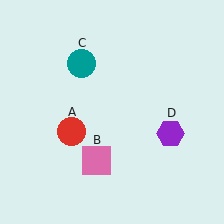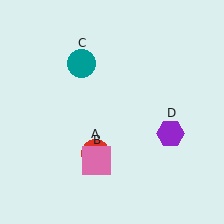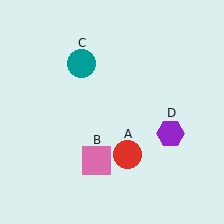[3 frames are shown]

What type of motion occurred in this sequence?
The red circle (object A) rotated counterclockwise around the center of the scene.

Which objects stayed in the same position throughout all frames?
Pink square (object B) and teal circle (object C) and purple hexagon (object D) remained stationary.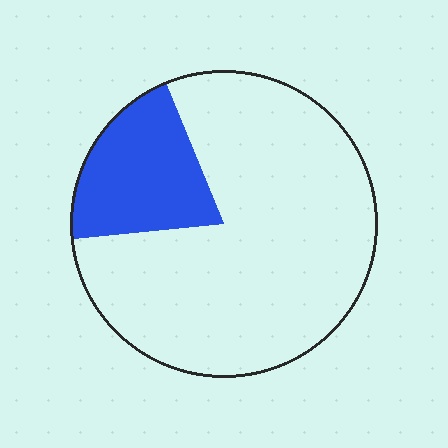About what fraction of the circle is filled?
About one fifth (1/5).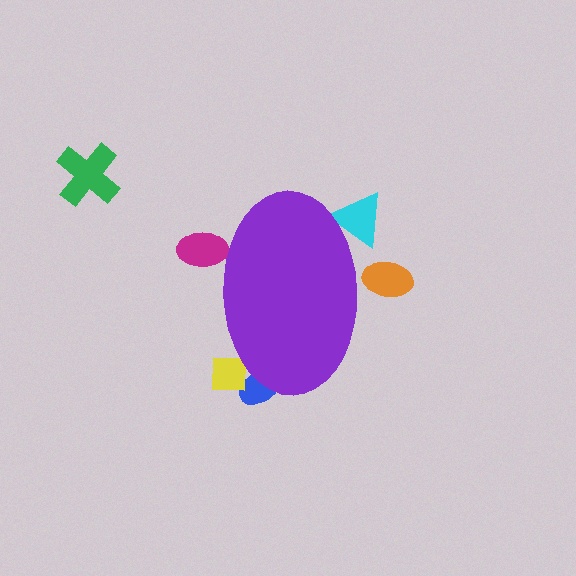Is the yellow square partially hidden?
Yes, the yellow square is partially hidden behind the purple ellipse.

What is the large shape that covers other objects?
A purple ellipse.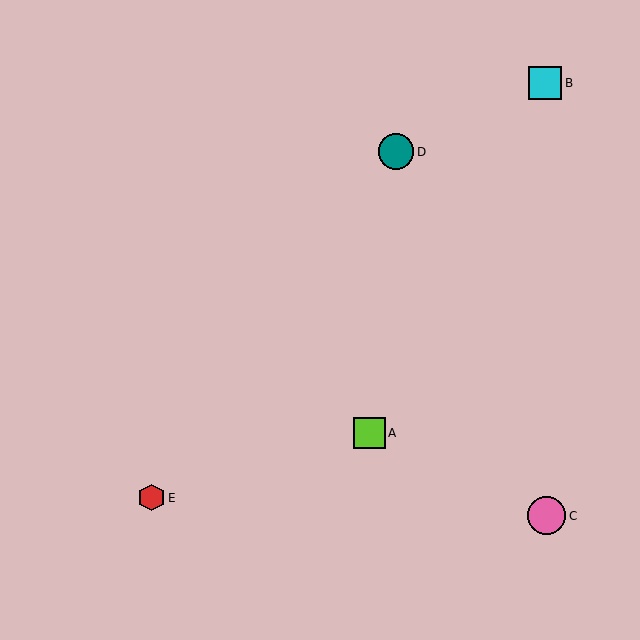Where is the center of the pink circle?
The center of the pink circle is at (547, 516).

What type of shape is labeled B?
Shape B is a cyan square.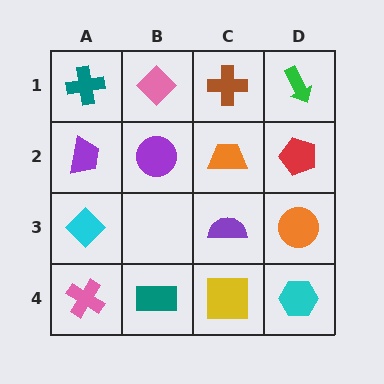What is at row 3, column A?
A cyan diamond.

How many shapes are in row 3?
3 shapes.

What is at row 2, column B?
A purple circle.